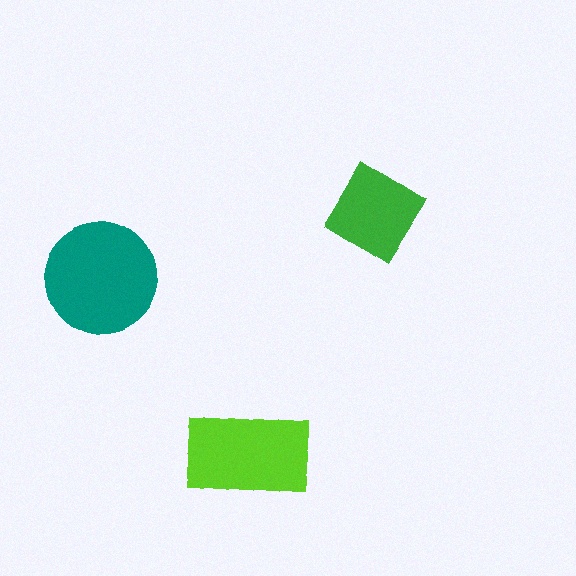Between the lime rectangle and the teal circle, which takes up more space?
The teal circle.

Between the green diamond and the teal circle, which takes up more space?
The teal circle.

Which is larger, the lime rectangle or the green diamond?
The lime rectangle.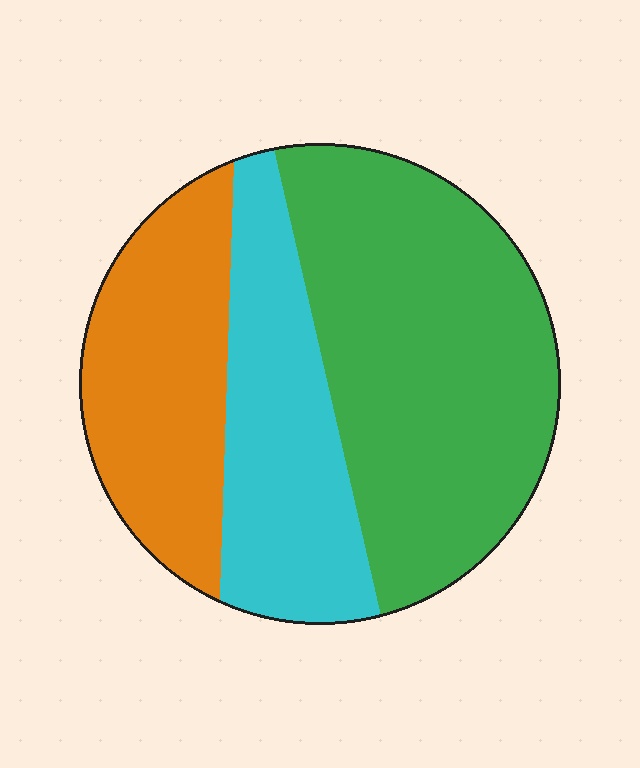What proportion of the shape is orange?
Orange covers 26% of the shape.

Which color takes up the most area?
Green, at roughly 50%.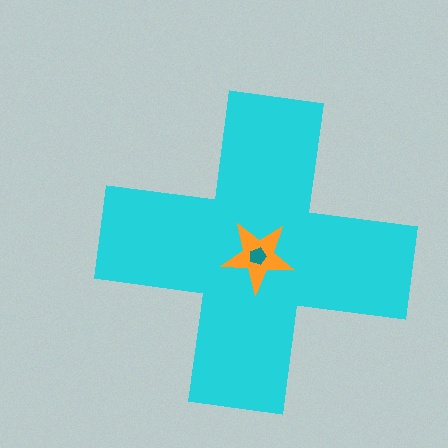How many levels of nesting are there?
3.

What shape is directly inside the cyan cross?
The orange star.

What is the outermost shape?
The cyan cross.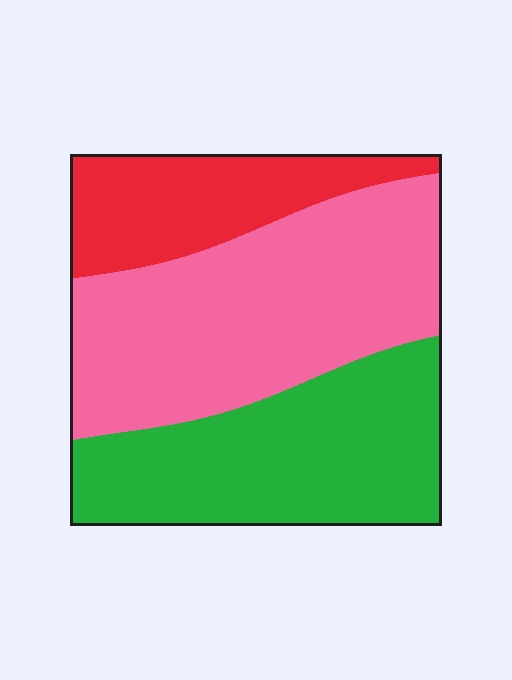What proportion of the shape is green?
Green covers roughly 35% of the shape.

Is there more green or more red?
Green.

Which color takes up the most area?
Pink, at roughly 45%.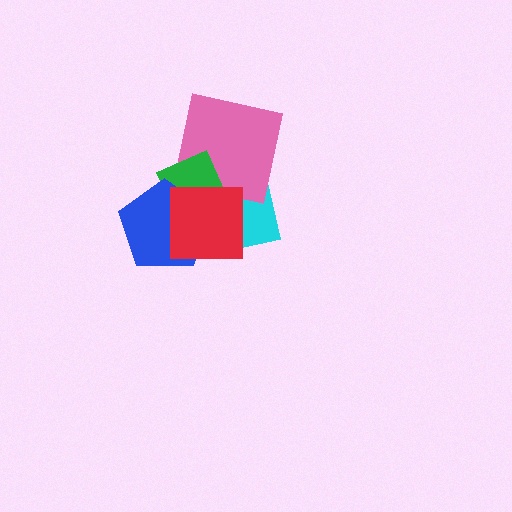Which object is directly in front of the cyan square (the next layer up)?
The pink square is directly in front of the cyan square.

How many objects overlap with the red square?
3 objects overlap with the red square.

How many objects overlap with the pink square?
2 objects overlap with the pink square.